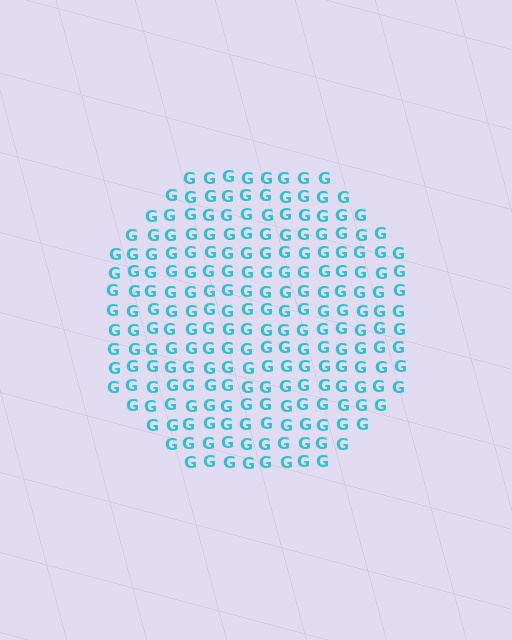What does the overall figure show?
The overall figure shows a circle.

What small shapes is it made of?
It is made of small letter G's.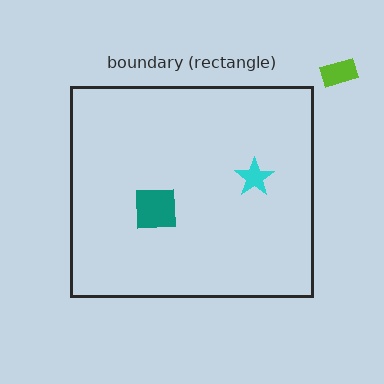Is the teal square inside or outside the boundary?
Inside.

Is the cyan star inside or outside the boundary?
Inside.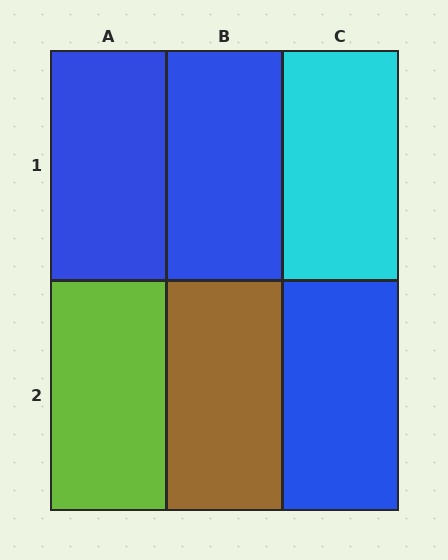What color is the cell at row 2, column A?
Lime.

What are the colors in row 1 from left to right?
Blue, blue, cyan.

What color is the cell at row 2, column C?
Blue.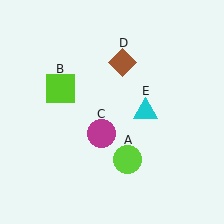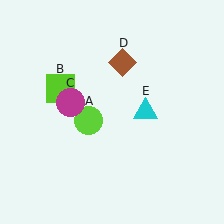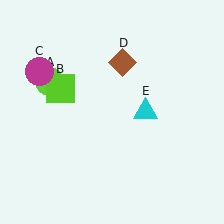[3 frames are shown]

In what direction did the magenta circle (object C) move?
The magenta circle (object C) moved up and to the left.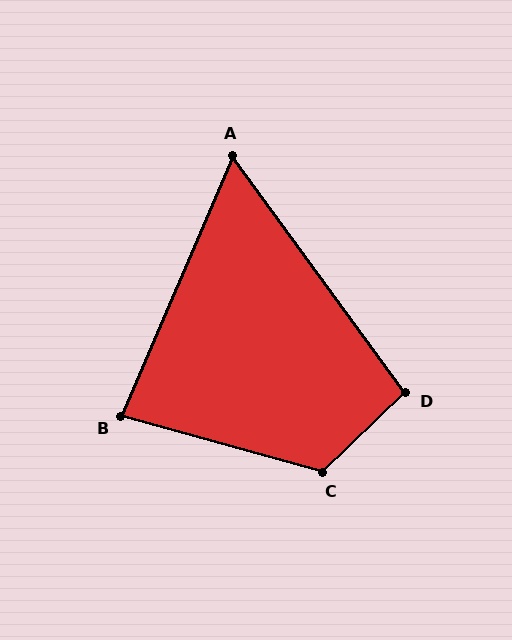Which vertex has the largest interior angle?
C, at approximately 121 degrees.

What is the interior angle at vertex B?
Approximately 82 degrees (acute).